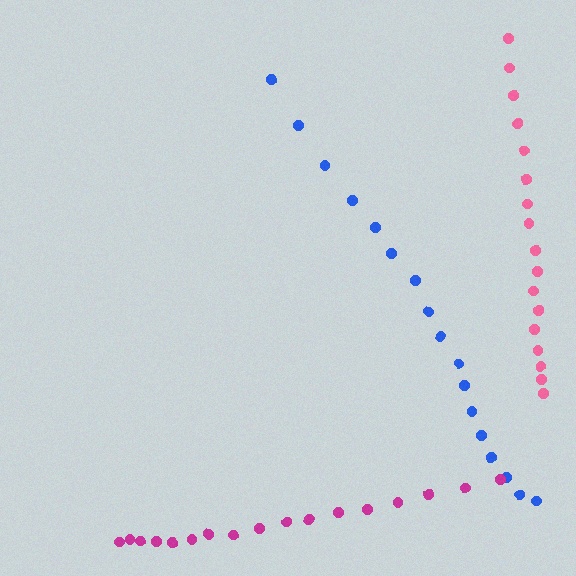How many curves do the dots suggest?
There are 3 distinct paths.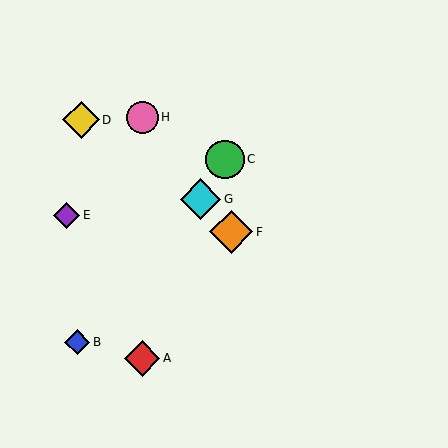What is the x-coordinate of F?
Object F is at x≈231.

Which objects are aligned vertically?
Objects A, H are aligned vertically.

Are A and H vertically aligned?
Yes, both are at x≈142.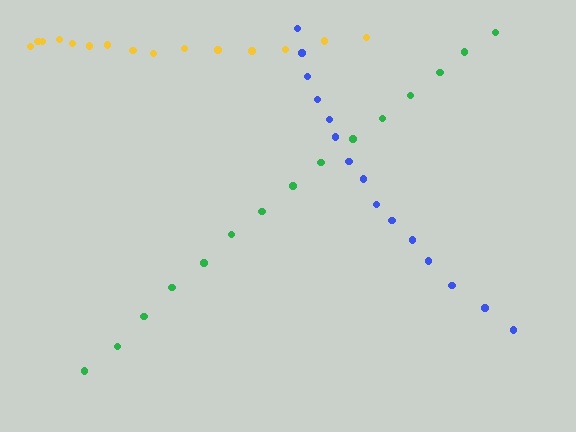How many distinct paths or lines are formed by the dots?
There are 3 distinct paths.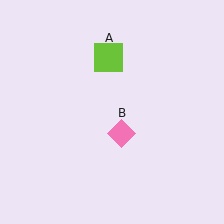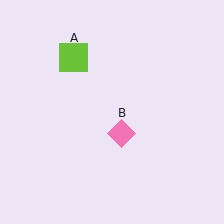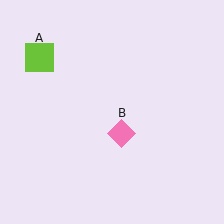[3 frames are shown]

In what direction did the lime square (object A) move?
The lime square (object A) moved left.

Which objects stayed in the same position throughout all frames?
Pink diamond (object B) remained stationary.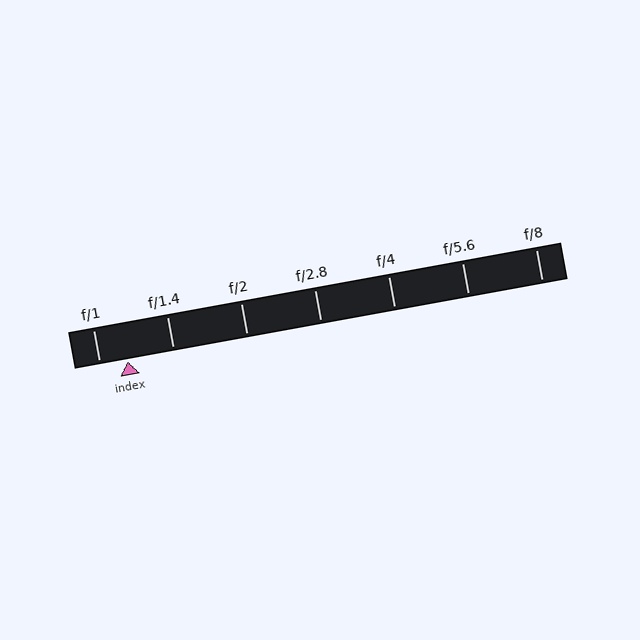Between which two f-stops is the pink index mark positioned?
The index mark is between f/1 and f/1.4.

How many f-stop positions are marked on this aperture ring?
There are 7 f-stop positions marked.